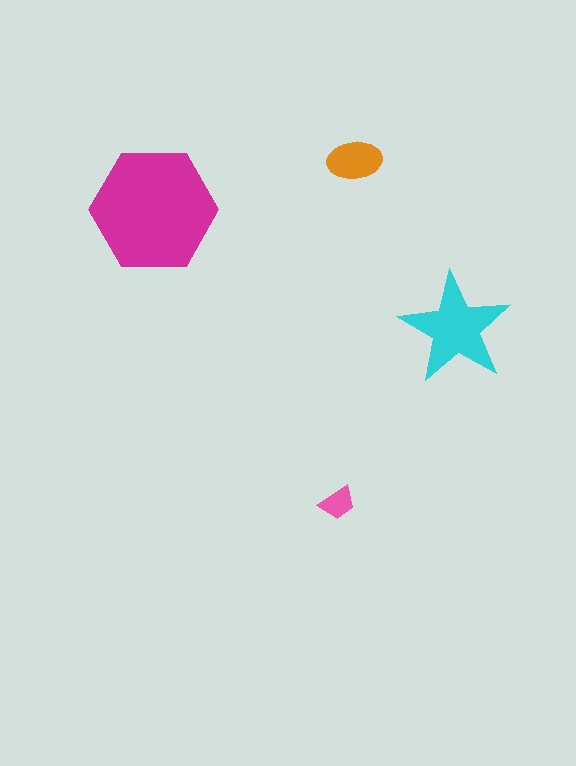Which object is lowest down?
The pink trapezoid is bottommost.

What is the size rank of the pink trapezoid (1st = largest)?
4th.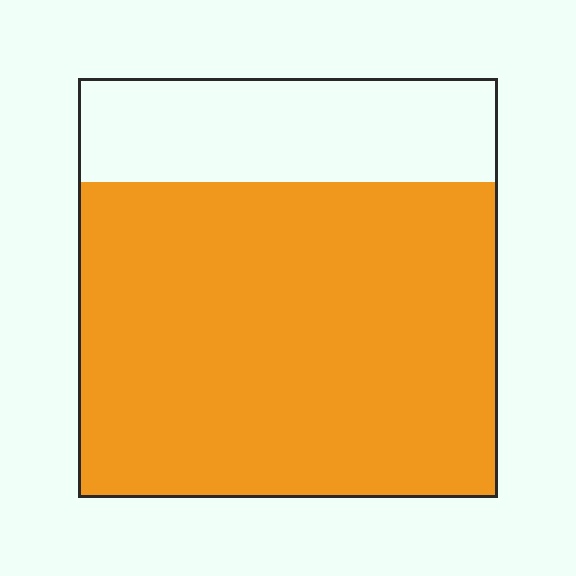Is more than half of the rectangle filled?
Yes.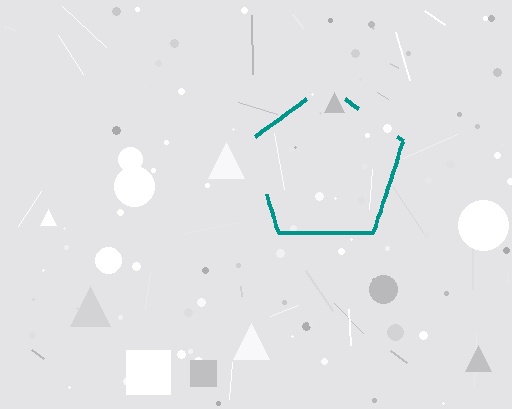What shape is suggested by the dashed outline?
The dashed outline suggests a pentagon.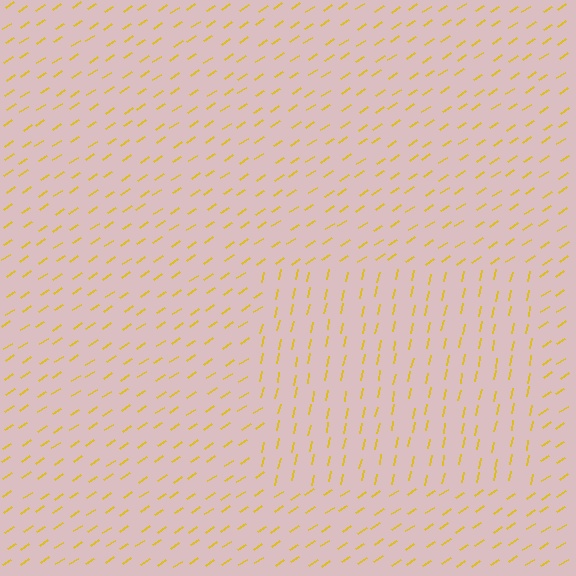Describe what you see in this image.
The image is filled with small yellow line segments. A rectangle region in the image has lines oriented differently from the surrounding lines, creating a visible texture boundary.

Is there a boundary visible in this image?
Yes, there is a texture boundary formed by a change in line orientation.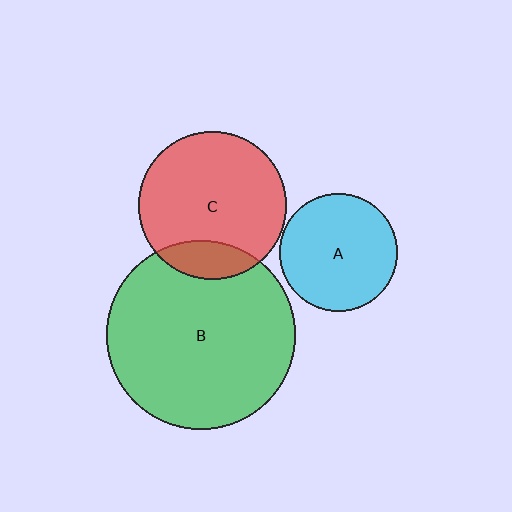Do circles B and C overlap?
Yes.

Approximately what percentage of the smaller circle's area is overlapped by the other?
Approximately 15%.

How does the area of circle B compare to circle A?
Approximately 2.5 times.